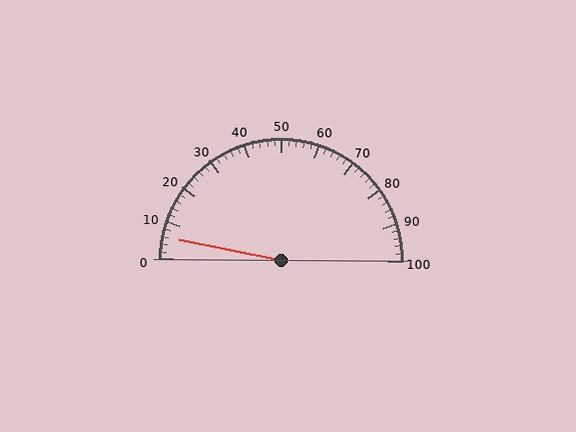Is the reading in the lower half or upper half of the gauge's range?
The reading is in the lower half of the range (0 to 100).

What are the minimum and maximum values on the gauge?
The gauge ranges from 0 to 100.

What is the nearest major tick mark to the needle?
The nearest major tick mark is 10.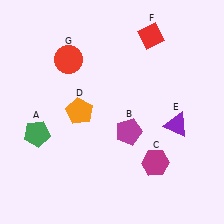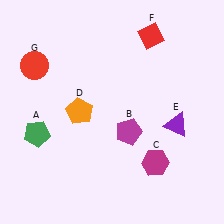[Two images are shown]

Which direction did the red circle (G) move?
The red circle (G) moved left.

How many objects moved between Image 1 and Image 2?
1 object moved between the two images.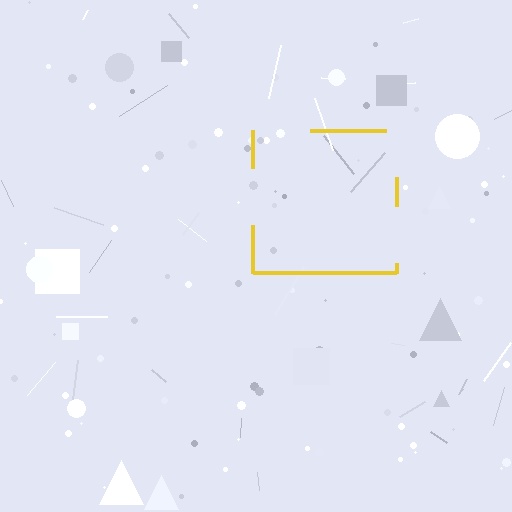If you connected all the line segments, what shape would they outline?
They would outline a square.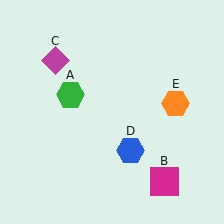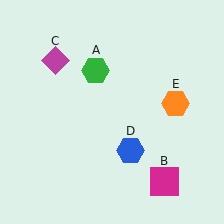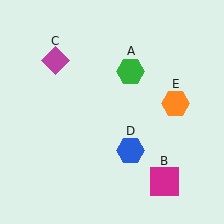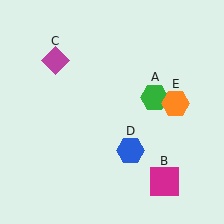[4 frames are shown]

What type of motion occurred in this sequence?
The green hexagon (object A) rotated clockwise around the center of the scene.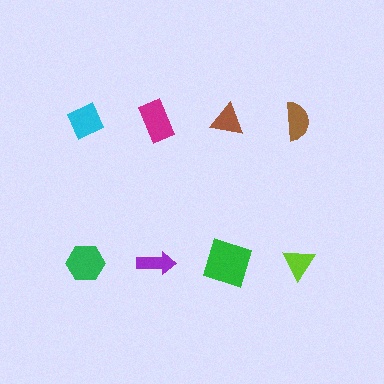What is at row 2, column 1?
A green hexagon.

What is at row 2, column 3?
A green square.